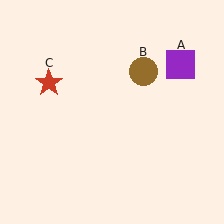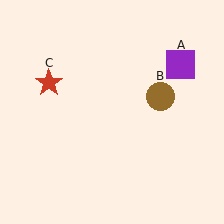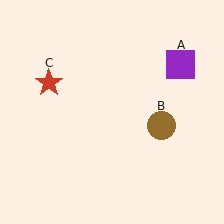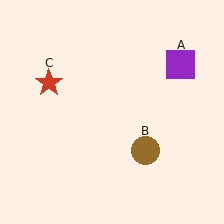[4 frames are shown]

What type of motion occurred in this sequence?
The brown circle (object B) rotated clockwise around the center of the scene.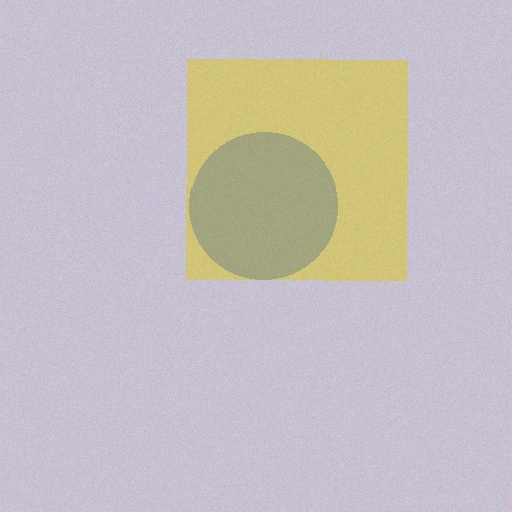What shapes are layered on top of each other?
The layered shapes are: a blue circle, a yellow square.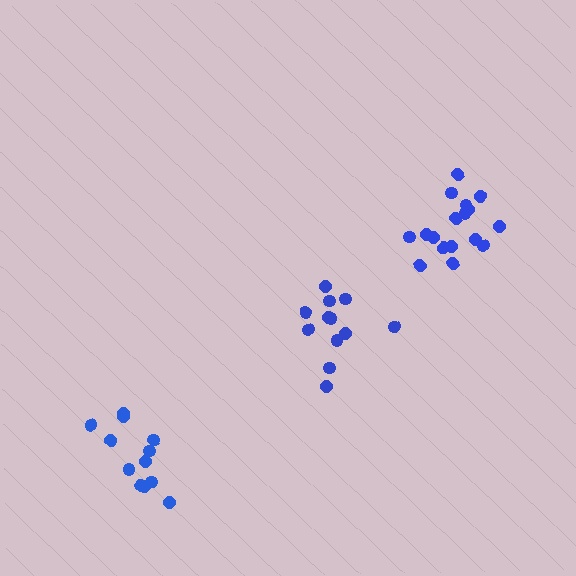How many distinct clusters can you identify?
There are 3 distinct clusters.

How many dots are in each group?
Group 1: 12 dots, Group 2: 12 dots, Group 3: 17 dots (41 total).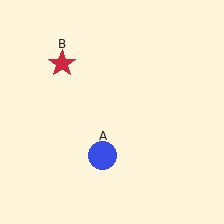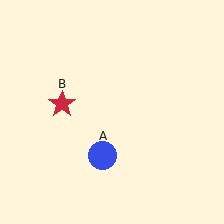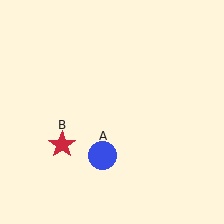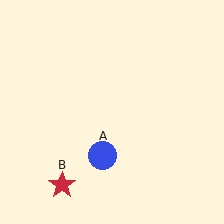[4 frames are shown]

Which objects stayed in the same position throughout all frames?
Blue circle (object A) remained stationary.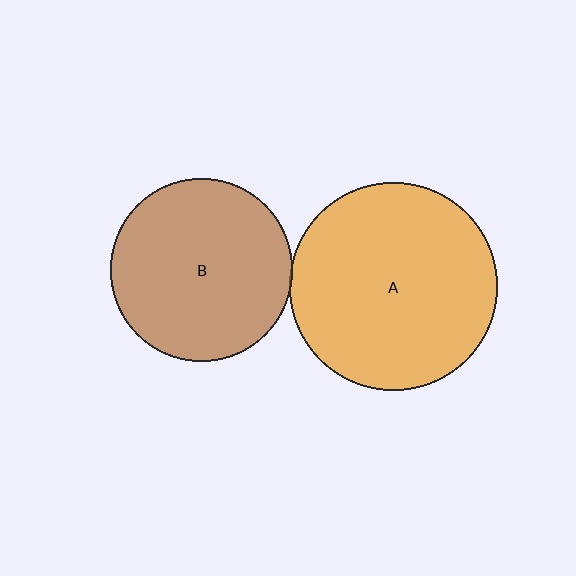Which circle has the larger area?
Circle A (orange).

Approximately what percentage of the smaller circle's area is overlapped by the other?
Approximately 5%.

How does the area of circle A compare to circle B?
Approximately 1.3 times.